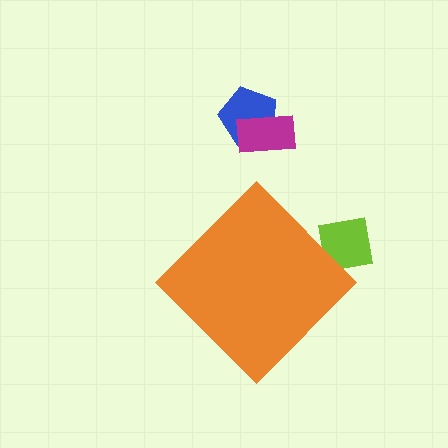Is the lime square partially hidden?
Yes, the lime square is partially hidden behind the orange diamond.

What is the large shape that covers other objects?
An orange diamond.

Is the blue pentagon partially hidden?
No, the blue pentagon is fully visible.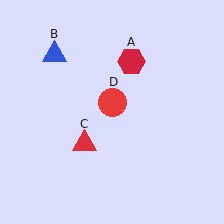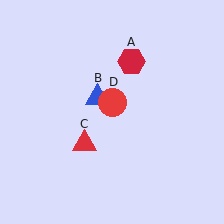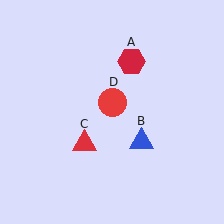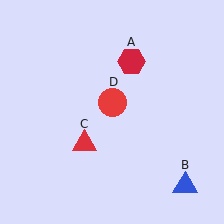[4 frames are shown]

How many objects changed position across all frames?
1 object changed position: blue triangle (object B).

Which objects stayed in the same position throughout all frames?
Red hexagon (object A) and red triangle (object C) and red circle (object D) remained stationary.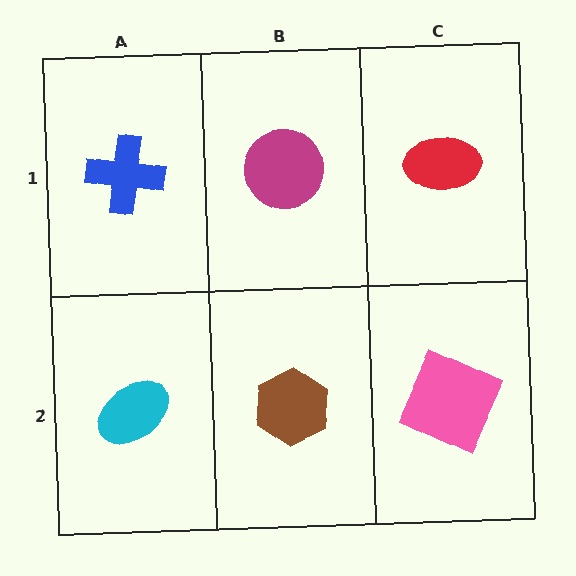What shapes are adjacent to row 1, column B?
A brown hexagon (row 2, column B), a blue cross (row 1, column A), a red ellipse (row 1, column C).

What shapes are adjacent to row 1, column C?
A pink square (row 2, column C), a magenta circle (row 1, column B).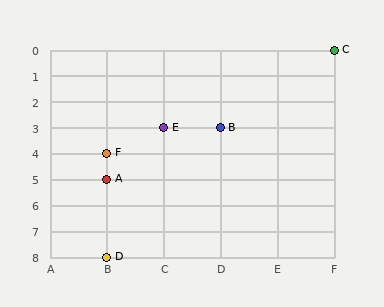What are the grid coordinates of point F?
Point F is at grid coordinates (B, 4).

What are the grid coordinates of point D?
Point D is at grid coordinates (B, 8).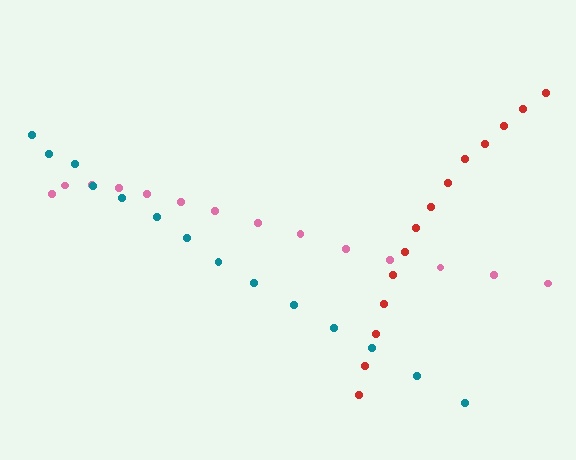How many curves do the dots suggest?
There are 3 distinct paths.